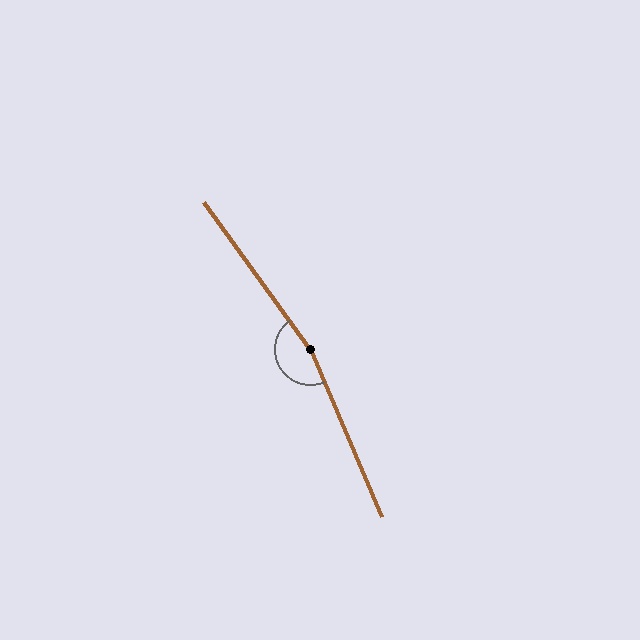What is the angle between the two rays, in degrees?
Approximately 167 degrees.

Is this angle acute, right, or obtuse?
It is obtuse.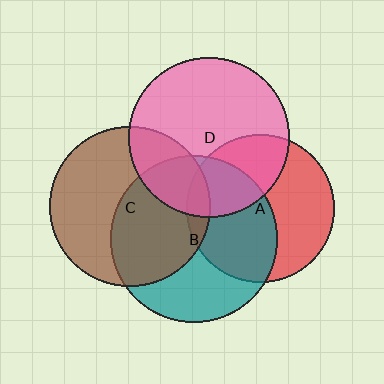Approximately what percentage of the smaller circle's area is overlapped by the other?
Approximately 50%.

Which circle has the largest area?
Circle B (teal).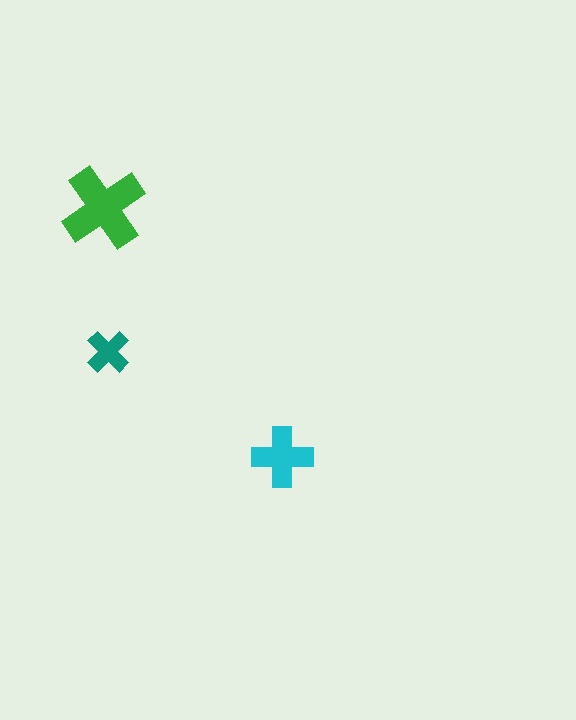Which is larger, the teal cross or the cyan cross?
The cyan one.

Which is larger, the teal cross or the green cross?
The green one.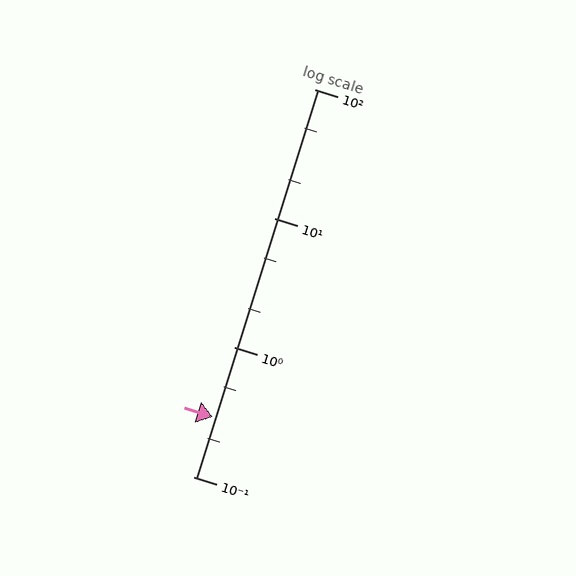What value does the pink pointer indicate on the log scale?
The pointer indicates approximately 0.29.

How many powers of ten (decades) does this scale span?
The scale spans 3 decades, from 0.1 to 100.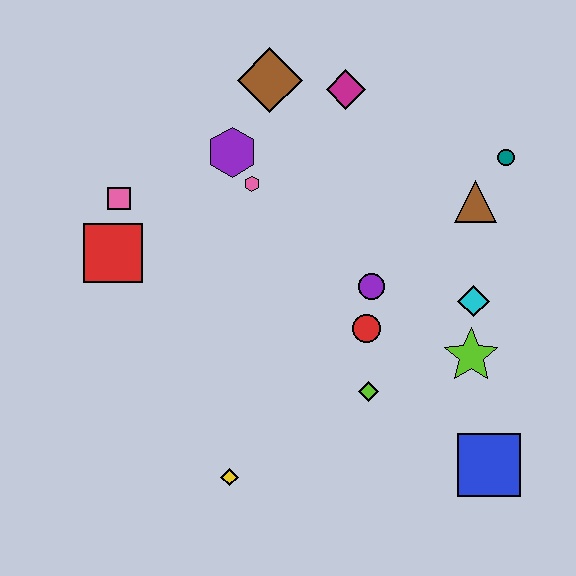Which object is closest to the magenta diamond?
The brown diamond is closest to the magenta diamond.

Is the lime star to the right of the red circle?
Yes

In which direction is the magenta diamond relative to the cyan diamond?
The magenta diamond is above the cyan diamond.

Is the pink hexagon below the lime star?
No